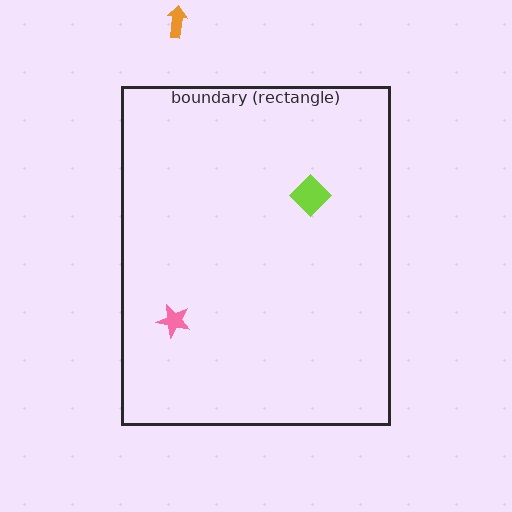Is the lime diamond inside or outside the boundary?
Inside.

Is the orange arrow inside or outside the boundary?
Outside.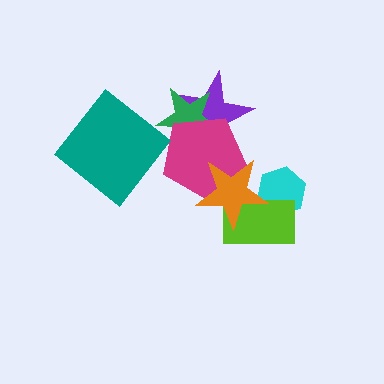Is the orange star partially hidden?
No, no other shape covers it.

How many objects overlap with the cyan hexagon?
2 objects overlap with the cyan hexagon.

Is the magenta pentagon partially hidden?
Yes, it is partially covered by another shape.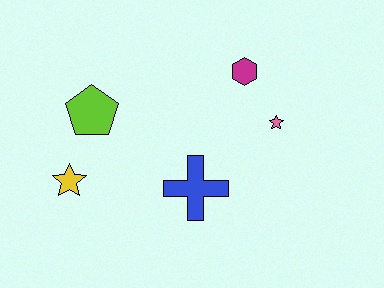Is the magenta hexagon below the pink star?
No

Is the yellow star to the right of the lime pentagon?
No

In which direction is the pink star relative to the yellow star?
The pink star is to the right of the yellow star.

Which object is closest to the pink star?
The magenta hexagon is closest to the pink star.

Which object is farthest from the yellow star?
The pink star is farthest from the yellow star.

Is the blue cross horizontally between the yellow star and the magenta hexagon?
Yes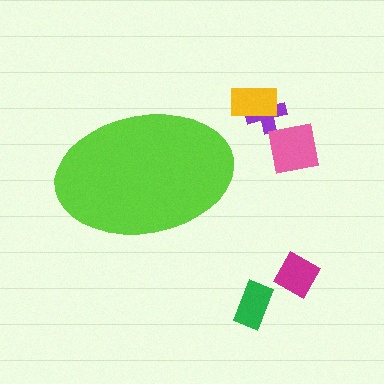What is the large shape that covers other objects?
A lime ellipse.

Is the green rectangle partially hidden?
No, the green rectangle is fully visible.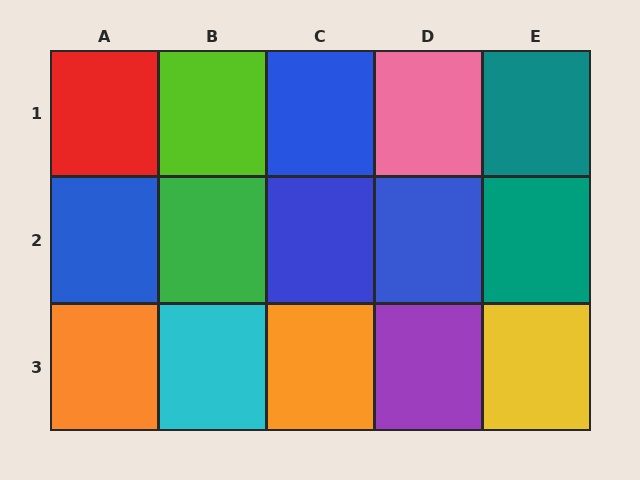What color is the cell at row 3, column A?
Orange.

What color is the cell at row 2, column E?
Teal.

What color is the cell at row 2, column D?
Blue.